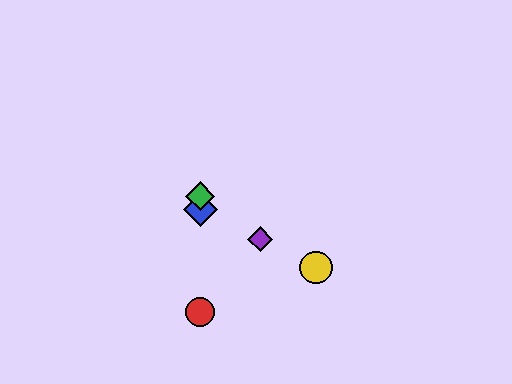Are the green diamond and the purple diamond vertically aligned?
No, the green diamond is at x≈200 and the purple diamond is at x≈260.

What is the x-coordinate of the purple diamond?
The purple diamond is at x≈260.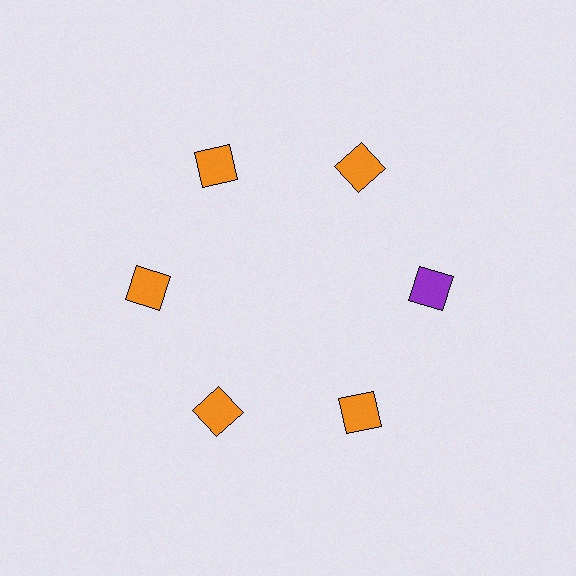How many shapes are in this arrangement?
There are 6 shapes arranged in a ring pattern.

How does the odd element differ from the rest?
It has a different color: purple instead of orange.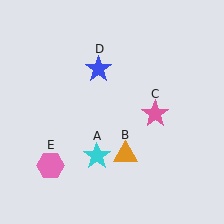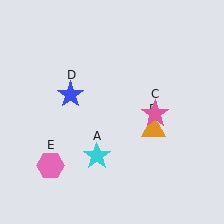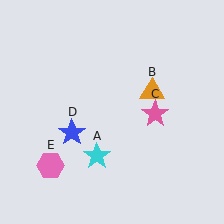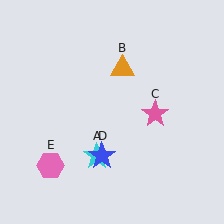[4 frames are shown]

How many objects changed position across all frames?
2 objects changed position: orange triangle (object B), blue star (object D).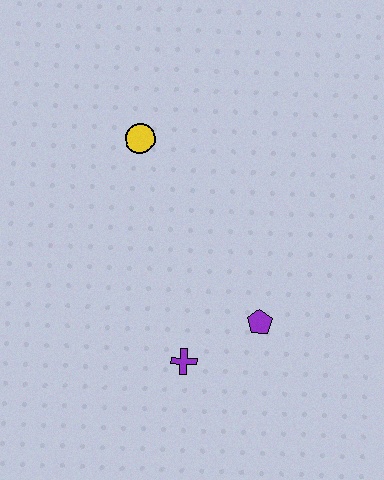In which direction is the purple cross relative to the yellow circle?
The purple cross is below the yellow circle.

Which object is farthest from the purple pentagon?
The yellow circle is farthest from the purple pentagon.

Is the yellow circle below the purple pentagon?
No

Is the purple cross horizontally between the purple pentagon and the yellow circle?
Yes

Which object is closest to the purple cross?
The purple pentagon is closest to the purple cross.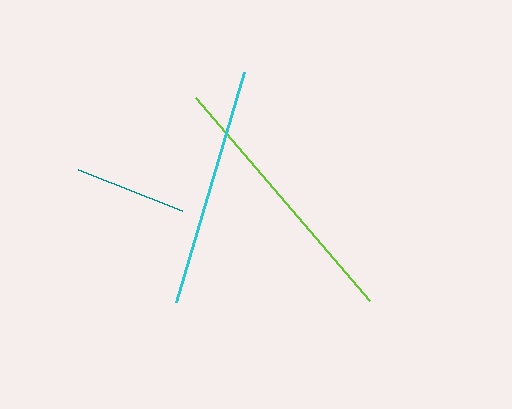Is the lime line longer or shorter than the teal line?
The lime line is longer than the teal line.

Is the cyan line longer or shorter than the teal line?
The cyan line is longer than the teal line.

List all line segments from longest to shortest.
From longest to shortest: lime, cyan, teal.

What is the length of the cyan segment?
The cyan segment is approximately 240 pixels long.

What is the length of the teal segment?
The teal segment is approximately 112 pixels long.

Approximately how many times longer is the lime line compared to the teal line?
The lime line is approximately 2.4 times the length of the teal line.